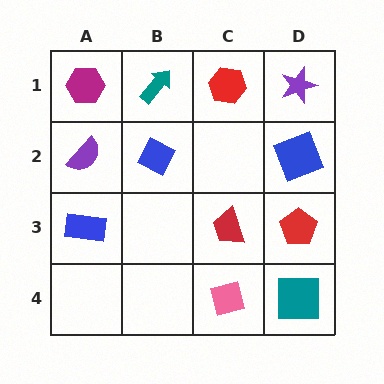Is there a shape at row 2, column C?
No, that cell is empty.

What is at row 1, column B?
A teal arrow.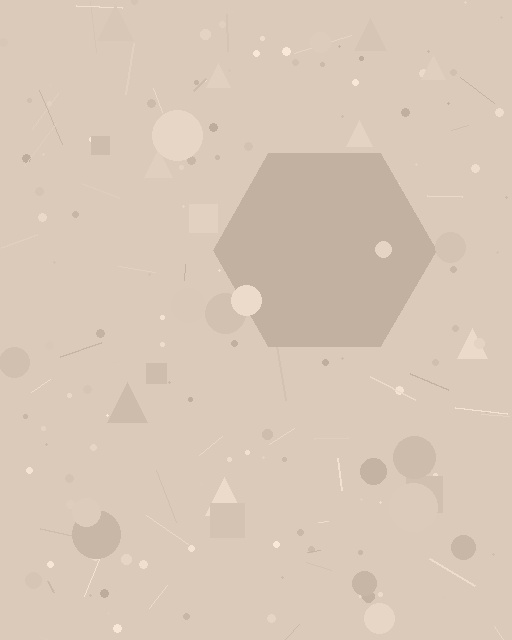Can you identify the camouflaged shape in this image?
The camouflaged shape is a hexagon.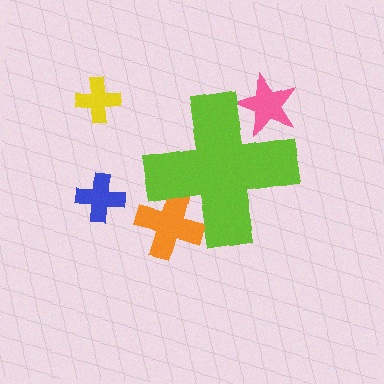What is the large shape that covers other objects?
A lime cross.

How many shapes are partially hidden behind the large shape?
2 shapes are partially hidden.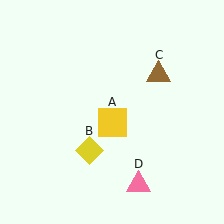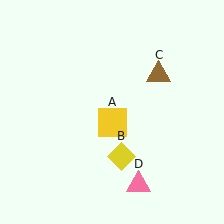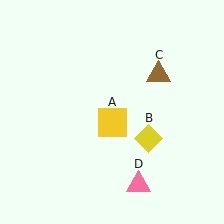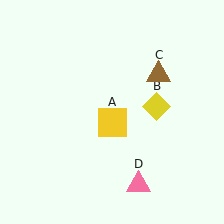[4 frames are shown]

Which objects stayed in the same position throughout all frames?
Yellow square (object A) and brown triangle (object C) and pink triangle (object D) remained stationary.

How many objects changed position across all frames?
1 object changed position: yellow diamond (object B).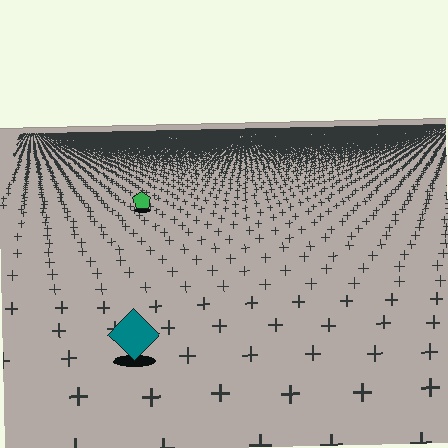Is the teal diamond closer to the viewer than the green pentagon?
Yes. The teal diamond is closer — you can tell from the texture gradient: the ground texture is coarser near it.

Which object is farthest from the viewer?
The green pentagon is farthest from the viewer. It appears smaller and the ground texture around it is denser.